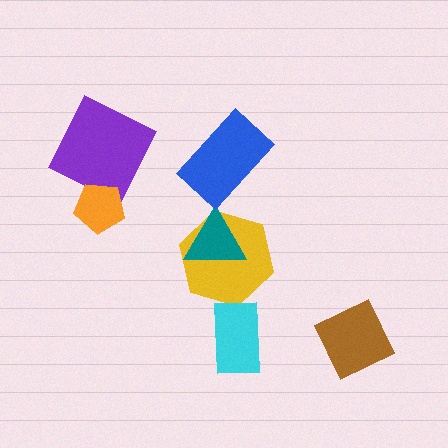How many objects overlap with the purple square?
1 object overlaps with the purple square.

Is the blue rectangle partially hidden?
No, no other shape covers it.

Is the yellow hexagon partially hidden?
Yes, it is partially covered by another shape.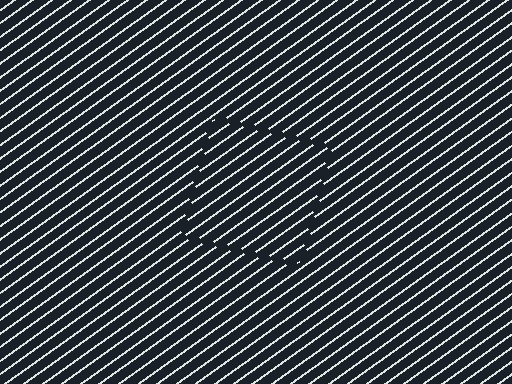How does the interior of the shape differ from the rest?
The interior of the shape contains the same grating, shifted by half a period — the contour is defined by the phase discontinuity where line-ends from the inner and outer gratings abut.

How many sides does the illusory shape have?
4 sides — the line-ends trace a square.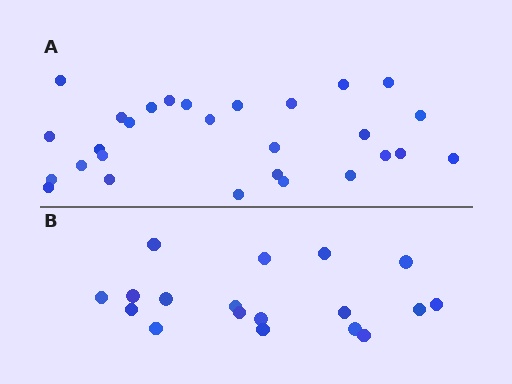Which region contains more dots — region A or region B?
Region A (the top region) has more dots.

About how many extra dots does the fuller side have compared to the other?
Region A has roughly 10 or so more dots than region B.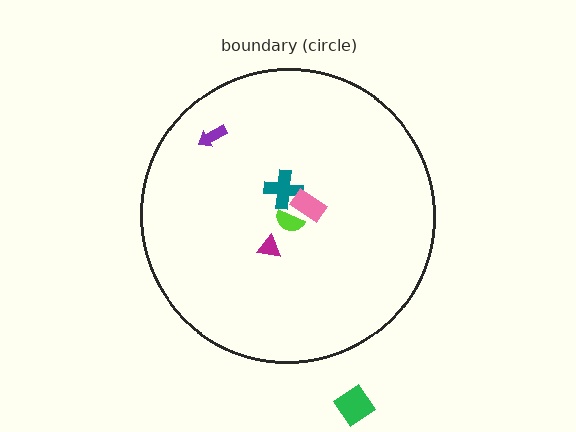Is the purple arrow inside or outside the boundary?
Inside.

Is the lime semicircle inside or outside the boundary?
Inside.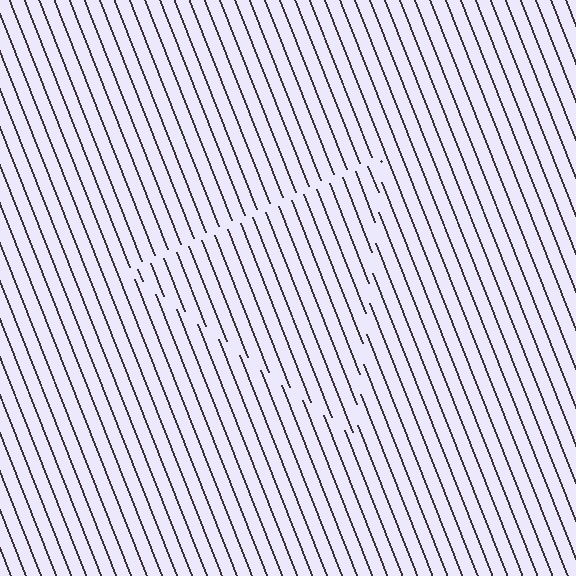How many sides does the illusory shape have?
3 sides — the line-ends trace a triangle.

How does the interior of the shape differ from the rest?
The interior of the shape contains the same grating, shifted by half a period — the contour is defined by the phase discontinuity where line-ends from the inner and outer gratings abut.